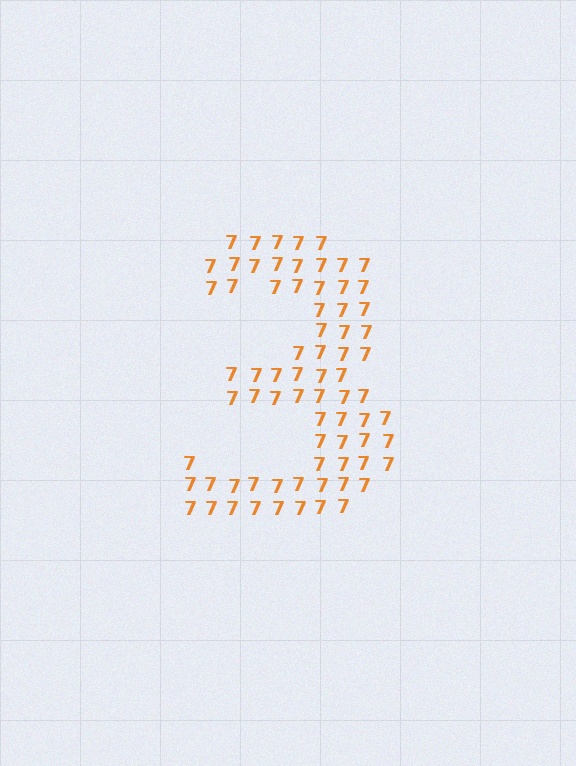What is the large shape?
The large shape is the digit 3.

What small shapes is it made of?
It is made of small digit 7's.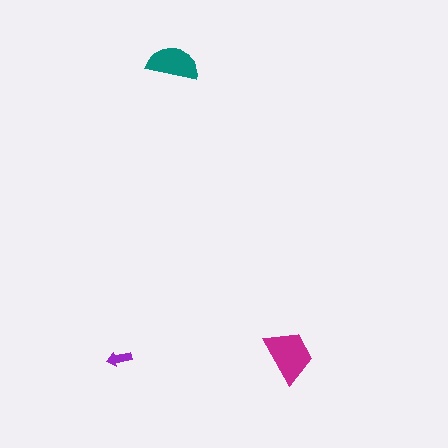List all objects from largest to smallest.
The magenta trapezoid, the teal semicircle, the purple arrow.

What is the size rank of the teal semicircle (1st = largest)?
2nd.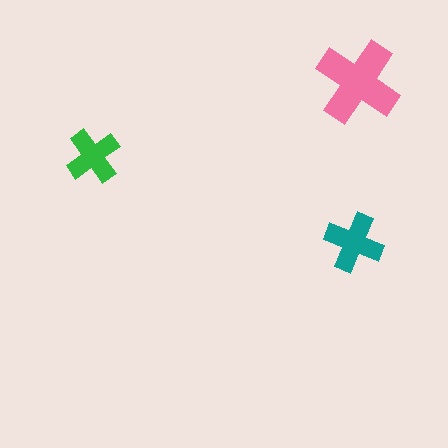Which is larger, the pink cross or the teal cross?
The pink one.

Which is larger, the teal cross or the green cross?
The teal one.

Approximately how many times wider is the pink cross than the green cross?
About 1.5 times wider.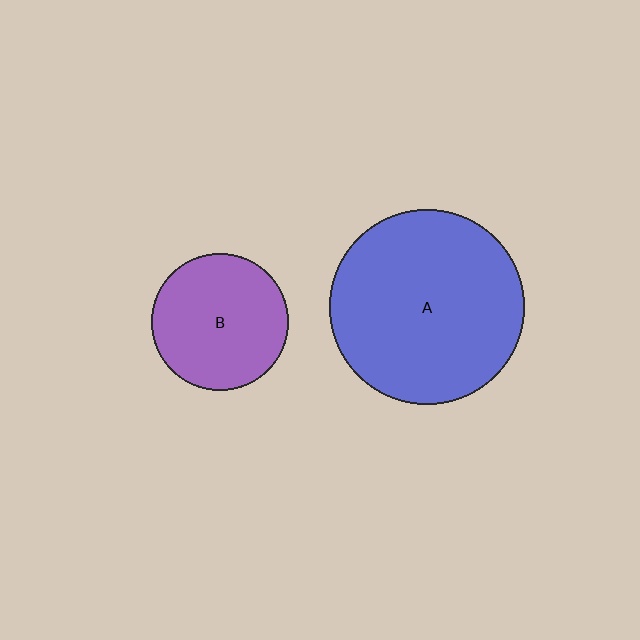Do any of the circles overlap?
No, none of the circles overlap.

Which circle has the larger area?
Circle A (blue).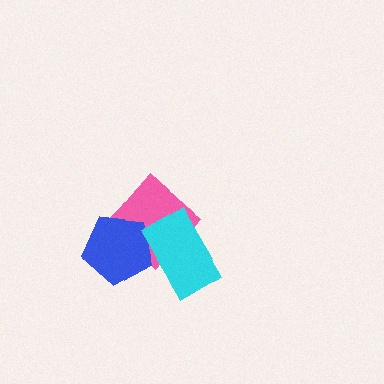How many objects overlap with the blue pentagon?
2 objects overlap with the blue pentagon.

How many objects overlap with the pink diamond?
2 objects overlap with the pink diamond.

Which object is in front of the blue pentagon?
The cyan rectangle is in front of the blue pentagon.